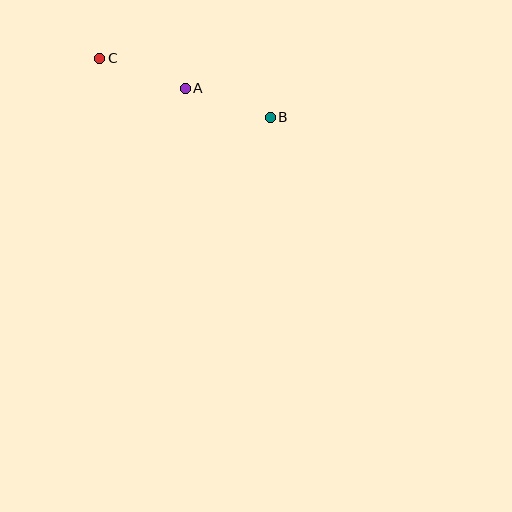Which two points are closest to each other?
Points A and B are closest to each other.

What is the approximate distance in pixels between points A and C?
The distance between A and C is approximately 90 pixels.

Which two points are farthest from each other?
Points B and C are farthest from each other.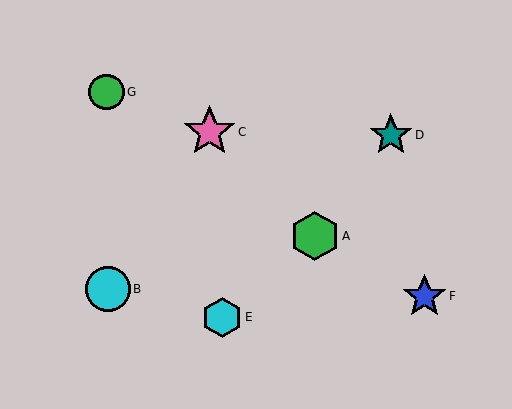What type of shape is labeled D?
Shape D is a teal star.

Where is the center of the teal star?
The center of the teal star is at (391, 135).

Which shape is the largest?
The pink star (labeled C) is the largest.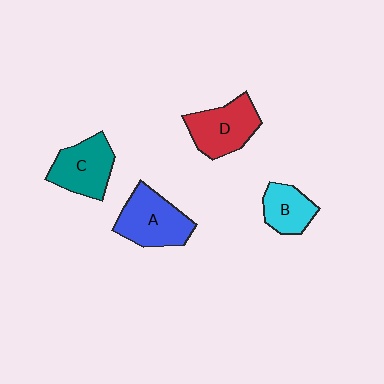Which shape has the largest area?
Shape A (blue).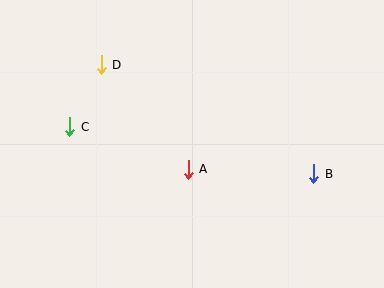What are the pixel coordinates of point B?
Point B is at (314, 174).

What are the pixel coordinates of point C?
Point C is at (70, 127).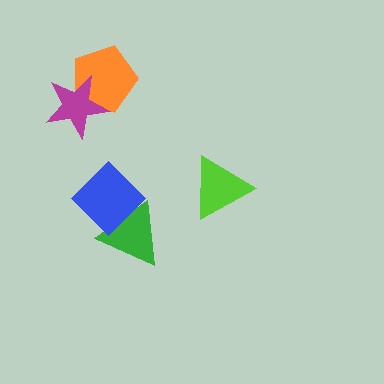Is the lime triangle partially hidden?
No, no other shape covers it.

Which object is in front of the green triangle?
The blue diamond is in front of the green triangle.